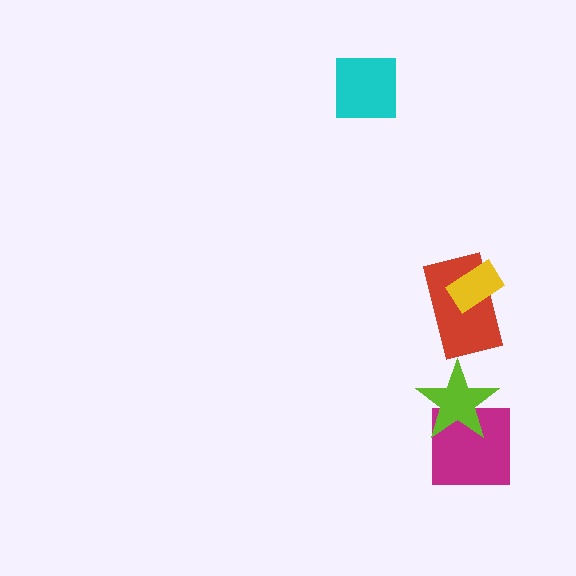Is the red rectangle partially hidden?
Yes, it is partially covered by another shape.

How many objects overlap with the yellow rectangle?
1 object overlaps with the yellow rectangle.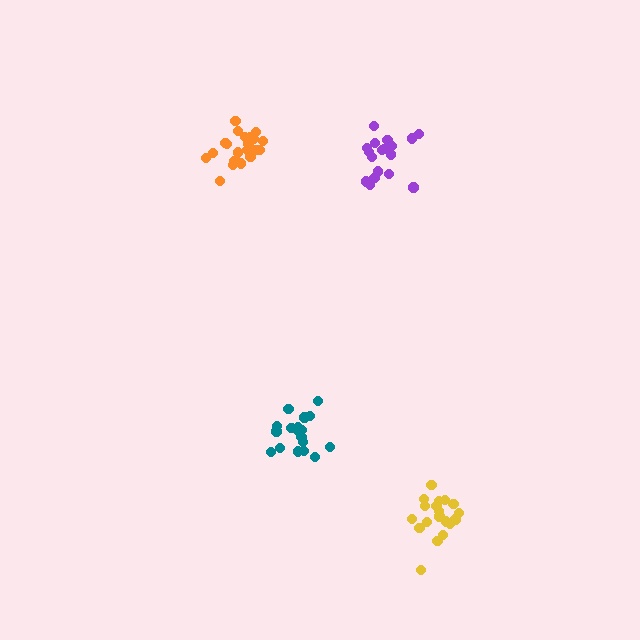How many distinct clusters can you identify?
There are 4 distinct clusters.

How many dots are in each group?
Group 1: 18 dots, Group 2: 19 dots, Group 3: 18 dots, Group 4: 21 dots (76 total).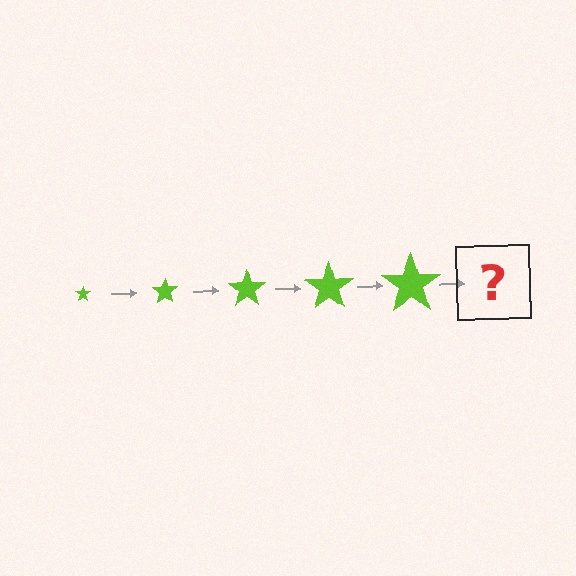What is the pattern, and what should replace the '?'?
The pattern is that the star gets progressively larger each step. The '?' should be a lime star, larger than the previous one.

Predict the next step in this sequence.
The next step is a lime star, larger than the previous one.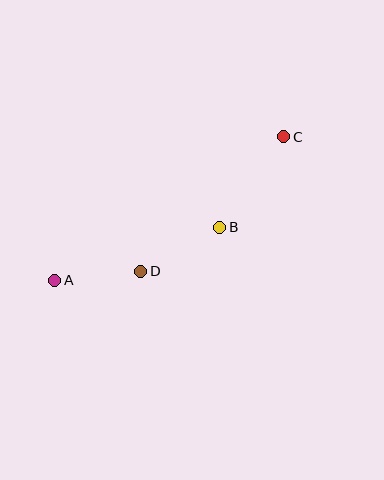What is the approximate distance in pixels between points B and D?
The distance between B and D is approximately 90 pixels.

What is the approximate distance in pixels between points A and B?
The distance between A and B is approximately 173 pixels.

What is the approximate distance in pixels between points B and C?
The distance between B and C is approximately 111 pixels.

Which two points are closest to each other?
Points A and D are closest to each other.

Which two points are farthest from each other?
Points A and C are farthest from each other.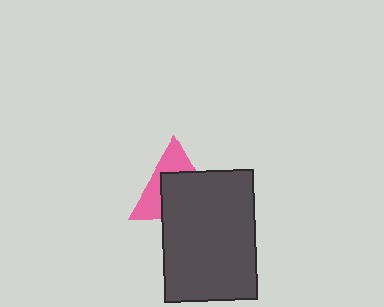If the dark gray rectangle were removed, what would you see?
You would see the complete pink triangle.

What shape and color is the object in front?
The object in front is a dark gray rectangle.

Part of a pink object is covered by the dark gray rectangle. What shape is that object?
It is a triangle.